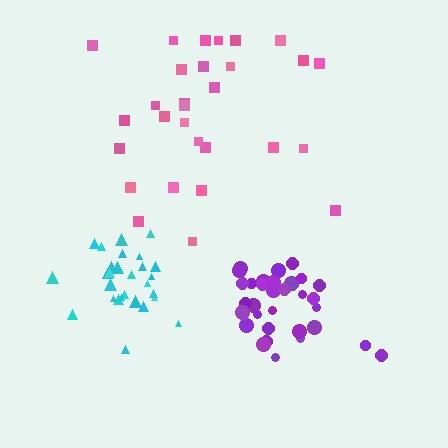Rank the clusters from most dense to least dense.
cyan, purple, pink.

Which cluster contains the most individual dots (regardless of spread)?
Purple (34).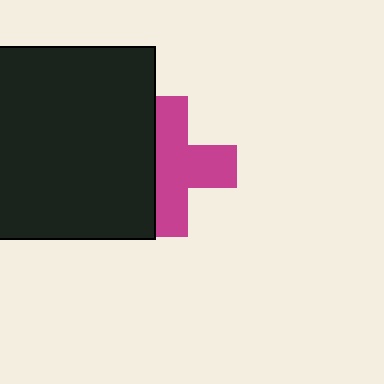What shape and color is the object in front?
The object in front is a black square.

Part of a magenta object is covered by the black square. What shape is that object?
It is a cross.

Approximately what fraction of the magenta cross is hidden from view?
Roughly 34% of the magenta cross is hidden behind the black square.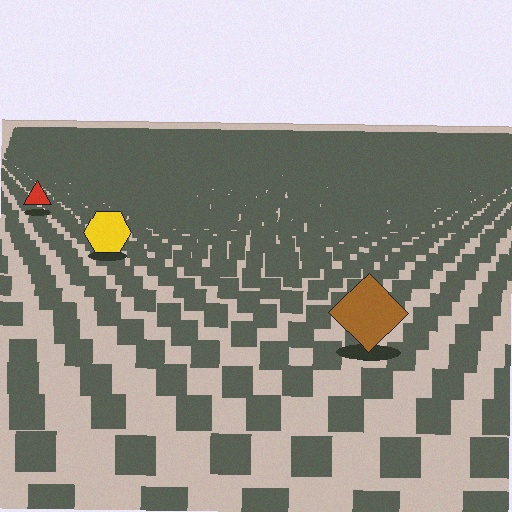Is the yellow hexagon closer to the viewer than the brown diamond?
No. The brown diamond is closer — you can tell from the texture gradient: the ground texture is coarser near it.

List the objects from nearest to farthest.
From nearest to farthest: the brown diamond, the yellow hexagon, the red triangle.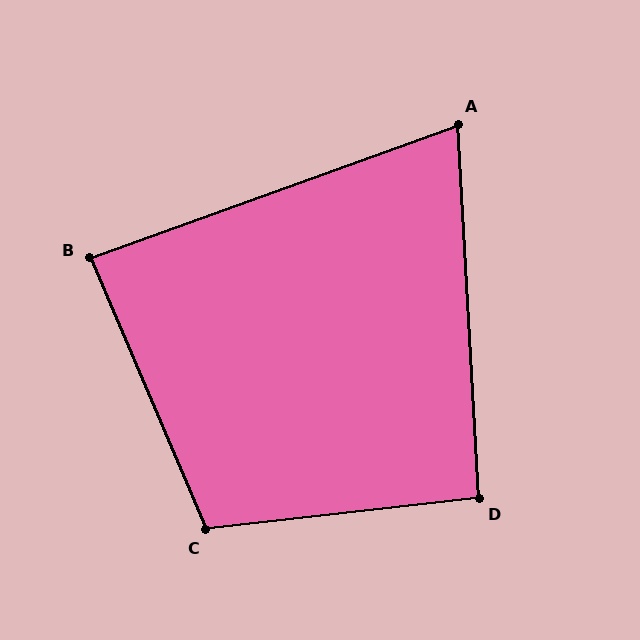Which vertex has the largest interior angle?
C, at approximately 107 degrees.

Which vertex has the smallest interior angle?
A, at approximately 73 degrees.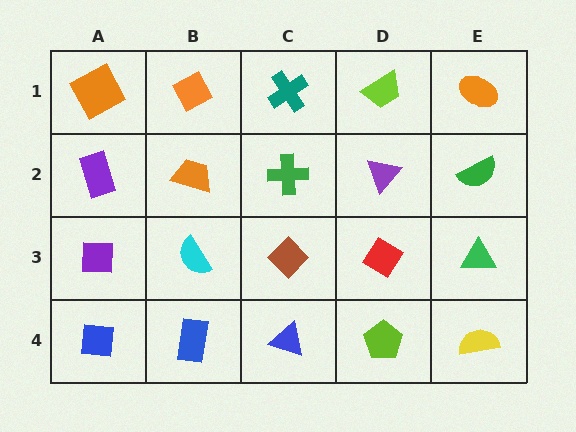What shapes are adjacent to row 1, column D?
A purple triangle (row 2, column D), a teal cross (row 1, column C), an orange ellipse (row 1, column E).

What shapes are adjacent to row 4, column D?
A red diamond (row 3, column D), a blue triangle (row 4, column C), a yellow semicircle (row 4, column E).